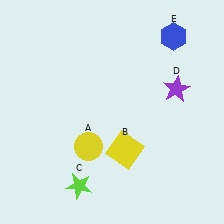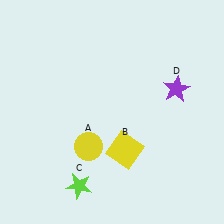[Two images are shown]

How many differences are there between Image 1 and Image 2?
There is 1 difference between the two images.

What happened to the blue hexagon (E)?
The blue hexagon (E) was removed in Image 2. It was in the top-right area of Image 1.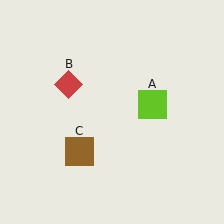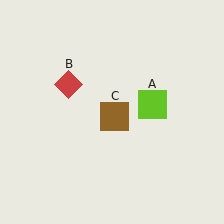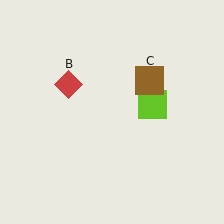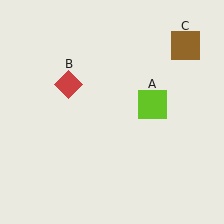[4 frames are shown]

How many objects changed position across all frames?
1 object changed position: brown square (object C).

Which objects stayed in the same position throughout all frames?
Lime square (object A) and red diamond (object B) remained stationary.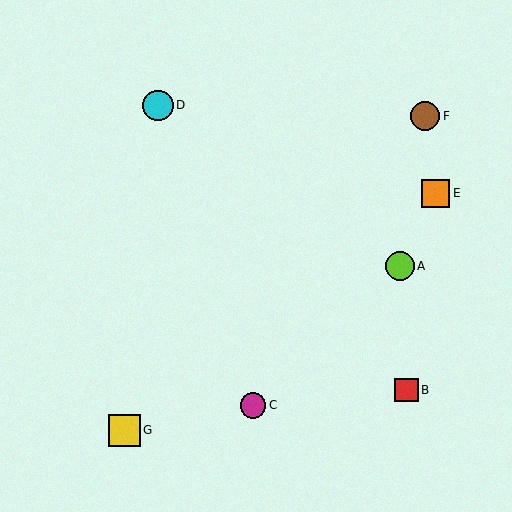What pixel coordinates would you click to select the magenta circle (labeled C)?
Click at (253, 405) to select the magenta circle C.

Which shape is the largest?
The yellow square (labeled G) is the largest.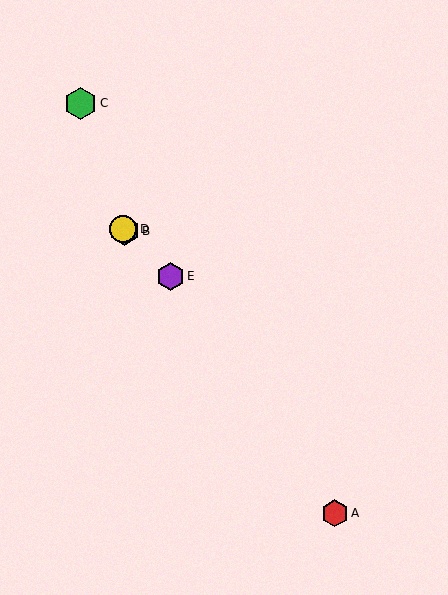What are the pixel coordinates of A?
Object A is at (335, 513).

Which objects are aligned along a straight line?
Objects B, D, E are aligned along a straight line.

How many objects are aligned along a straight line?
3 objects (B, D, E) are aligned along a straight line.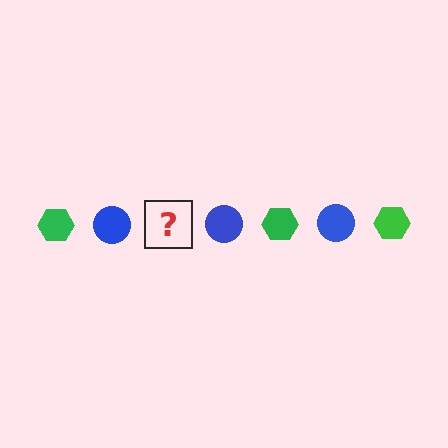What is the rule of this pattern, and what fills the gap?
The rule is that the pattern alternates between green hexagon and blue circle. The gap should be filled with a green hexagon.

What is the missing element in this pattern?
The missing element is a green hexagon.